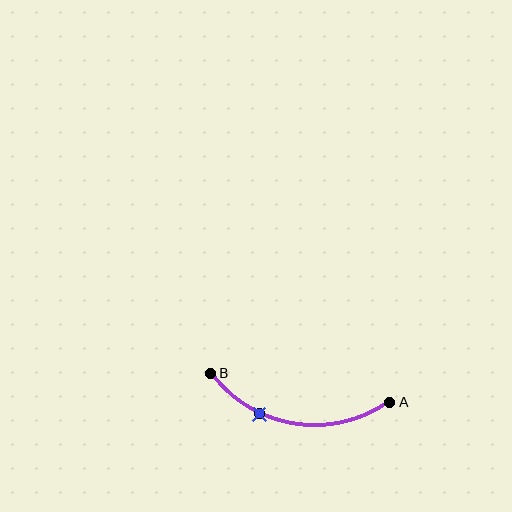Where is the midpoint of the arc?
The arc midpoint is the point on the curve farthest from the straight line joining A and B. It sits below that line.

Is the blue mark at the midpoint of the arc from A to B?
No. The blue mark lies on the arc but is closer to endpoint B. The arc midpoint would be at the point on the curve equidistant along the arc from both A and B.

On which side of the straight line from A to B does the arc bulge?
The arc bulges below the straight line connecting A and B.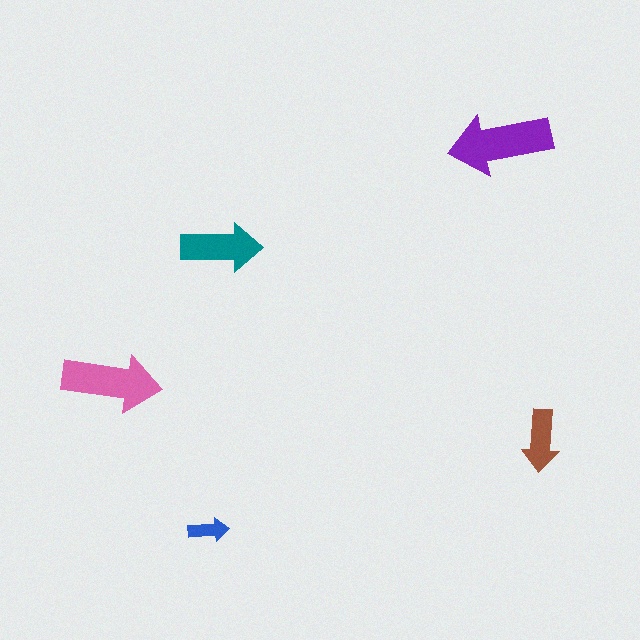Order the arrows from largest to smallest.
the purple one, the pink one, the teal one, the brown one, the blue one.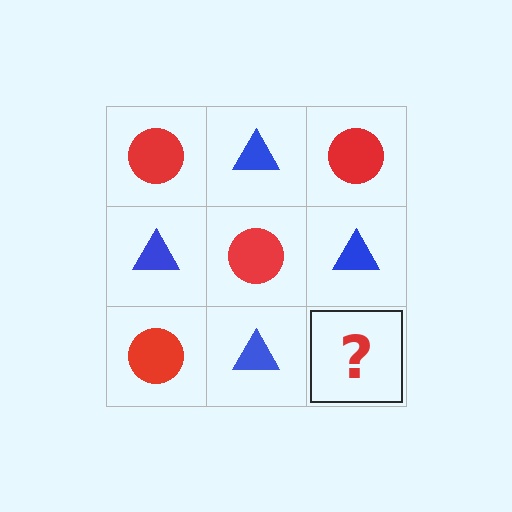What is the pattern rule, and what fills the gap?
The rule is that it alternates red circle and blue triangle in a checkerboard pattern. The gap should be filled with a red circle.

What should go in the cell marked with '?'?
The missing cell should contain a red circle.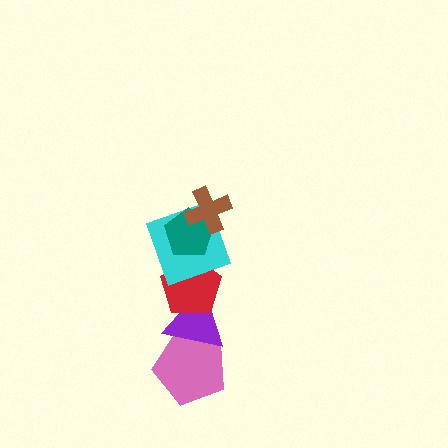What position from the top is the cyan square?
The cyan square is 3rd from the top.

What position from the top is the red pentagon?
The red pentagon is 4th from the top.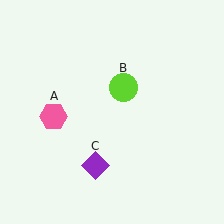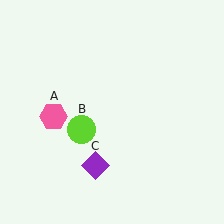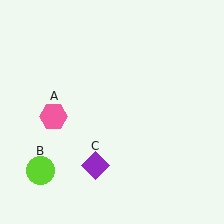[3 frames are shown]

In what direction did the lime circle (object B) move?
The lime circle (object B) moved down and to the left.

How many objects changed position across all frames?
1 object changed position: lime circle (object B).